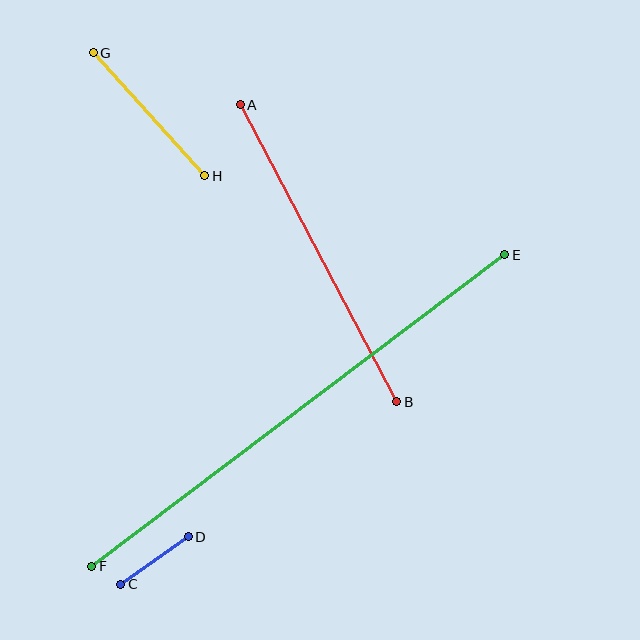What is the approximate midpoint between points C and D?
The midpoint is at approximately (154, 560) pixels.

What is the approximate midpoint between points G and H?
The midpoint is at approximately (149, 114) pixels.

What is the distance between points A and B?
The distance is approximately 336 pixels.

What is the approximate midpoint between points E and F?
The midpoint is at approximately (298, 411) pixels.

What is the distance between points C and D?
The distance is approximately 83 pixels.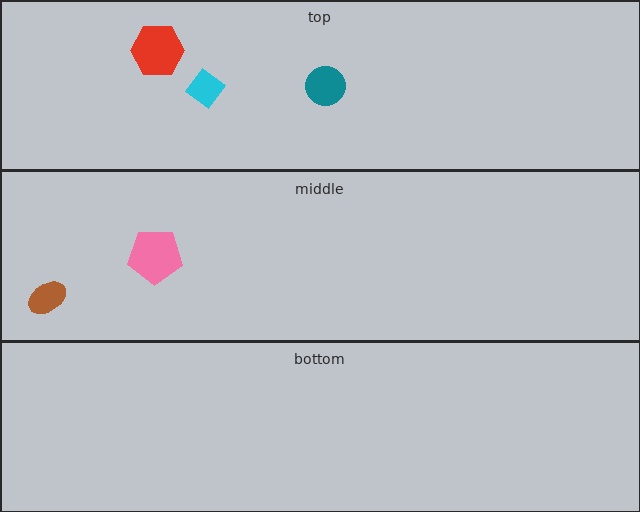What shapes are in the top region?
The teal circle, the cyan diamond, the red hexagon.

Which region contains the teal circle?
The top region.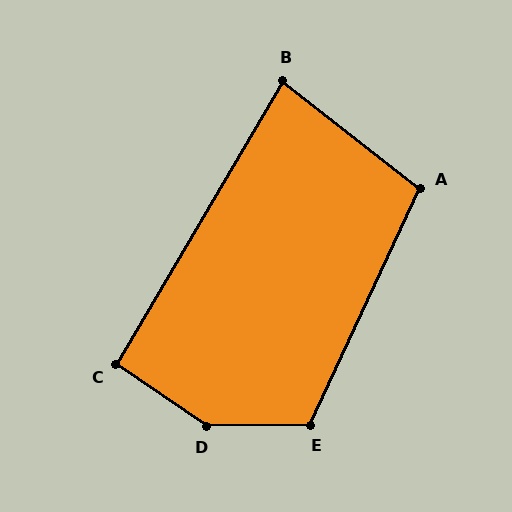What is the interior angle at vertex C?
Approximately 94 degrees (approximately right).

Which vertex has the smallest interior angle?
B, at approximately 82 degrees.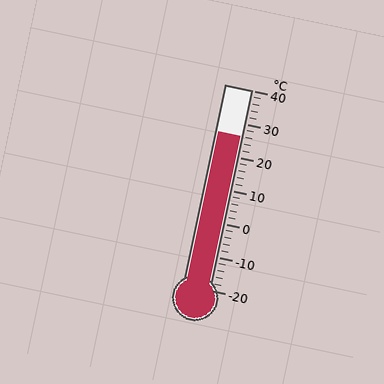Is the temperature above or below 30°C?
The temperature is below 30°C.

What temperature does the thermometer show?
The thermometer shows approximately 26°C.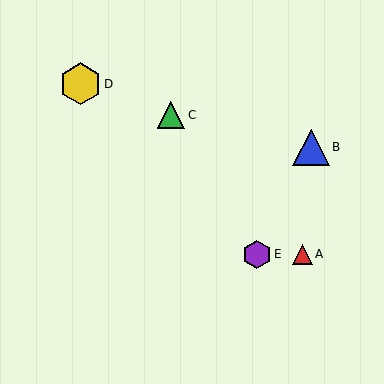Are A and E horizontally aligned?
Yes, both are at y≈254.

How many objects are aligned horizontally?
2 objects (A, E) are aligned horizontally.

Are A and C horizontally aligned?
No, A is at y≈254 and C is at y≈115.